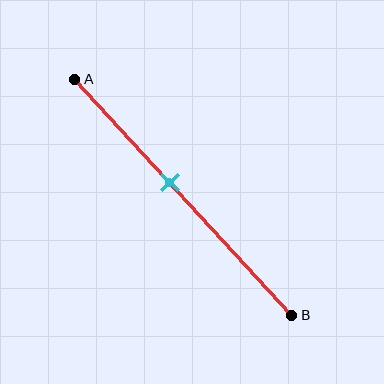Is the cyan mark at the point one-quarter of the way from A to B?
No, the mark is at about 45% from A, not at the 25% one-quarter point.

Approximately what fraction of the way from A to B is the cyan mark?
The cyan mark is approximately 45% of the way from A to B.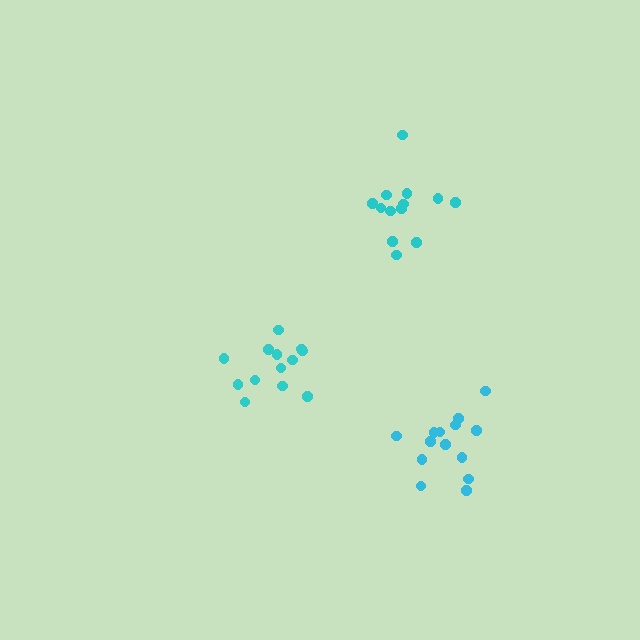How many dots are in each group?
Group 1: 14 dots, Group 2: 13 dots, Group 3: 13 dots (40 total).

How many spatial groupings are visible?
There are 3 spatial groupings.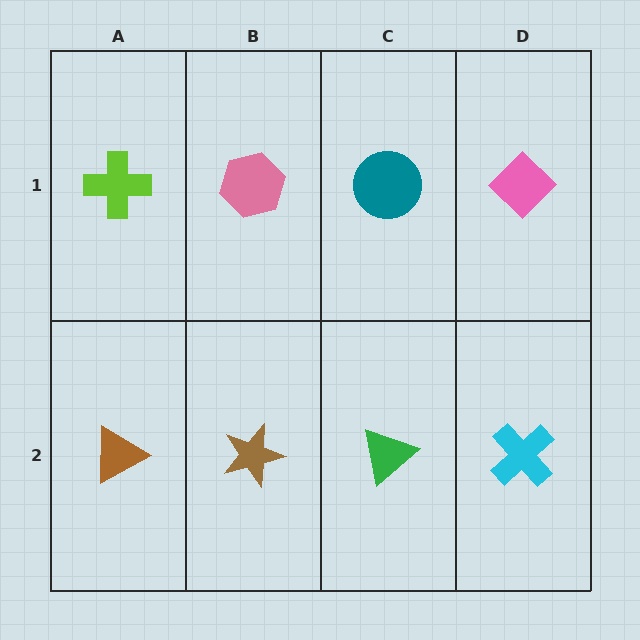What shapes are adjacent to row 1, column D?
A cyan cross (row 2, column D), a teal circle (row 1, column C).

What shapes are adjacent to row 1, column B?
A brown star (row 2, column B), a lime cross (row 1, column A), a teal circle (row 1, column C).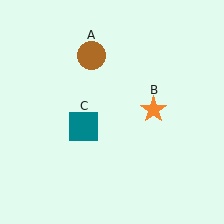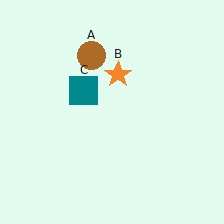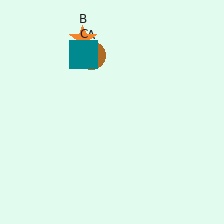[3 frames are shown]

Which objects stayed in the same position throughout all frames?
Brown circle (object A) remained stationary.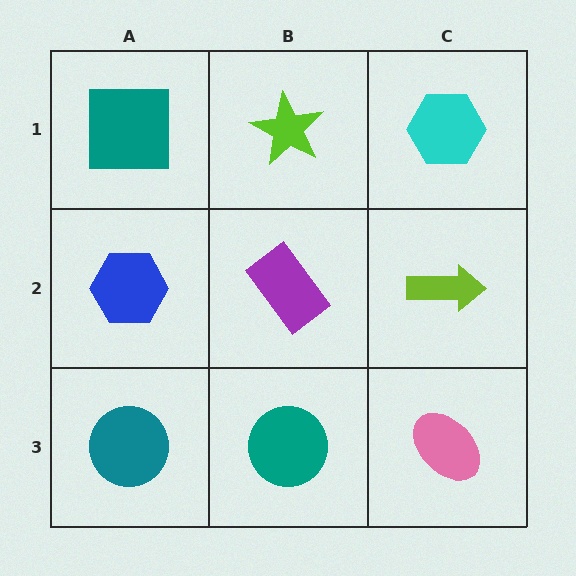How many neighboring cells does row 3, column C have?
2.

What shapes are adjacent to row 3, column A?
A blue hexagon (row 2, column A), a teal circle (row 3, column B).